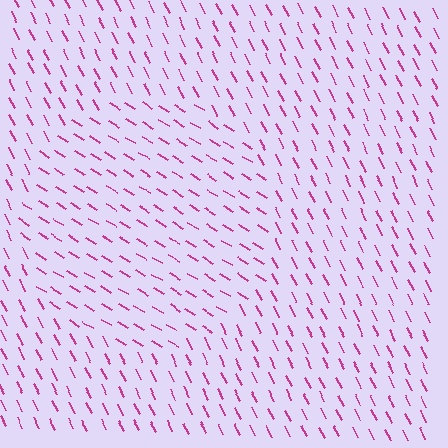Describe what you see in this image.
The image is filled with small magenta line segments. A circle region in the image has lines oriented differently from the surrounding lines, creating a visible texture boundary.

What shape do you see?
I see a circle.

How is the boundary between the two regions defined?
The boundary is defined purely by a change in line orientation (approximately 32 degrees difference). All lines are the same color and thickness.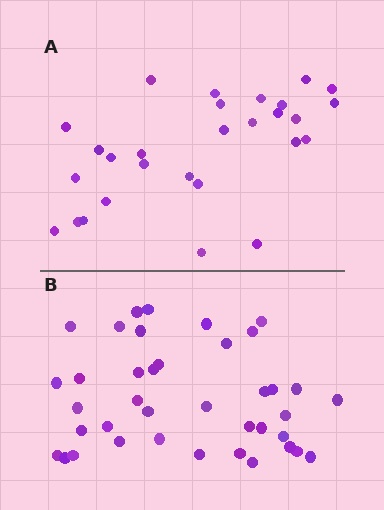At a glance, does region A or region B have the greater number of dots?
Region B (the bottom region) has more dots.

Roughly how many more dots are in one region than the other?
Region B has roughly 12 or so more dots than region A.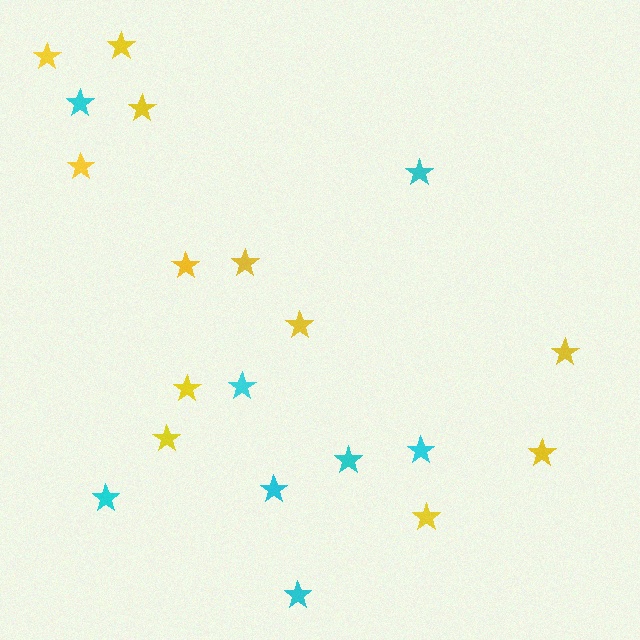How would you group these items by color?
There are 2 groups: one group of cyan stars (8) and one group of yellow stars (12).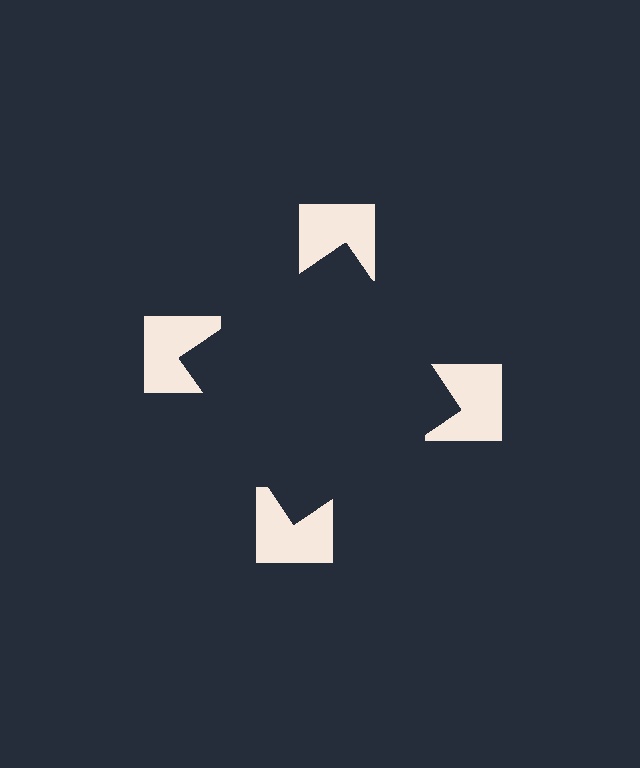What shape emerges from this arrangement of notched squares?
An illusory square — its edges are inferred from the aligned wedge cuts in the notched squares, not physically drawn.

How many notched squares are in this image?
There are 4 — one at each vertex of the illusory square.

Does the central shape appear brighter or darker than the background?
It typically appears slightly darker than the background, even though no actual brightness change is drawn.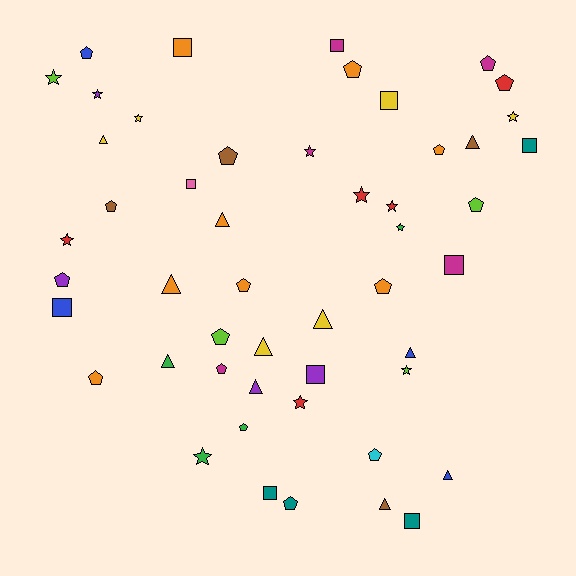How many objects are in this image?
There are 50 objects.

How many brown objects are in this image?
There are 4 brown objects.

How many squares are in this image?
There are 10 squares.